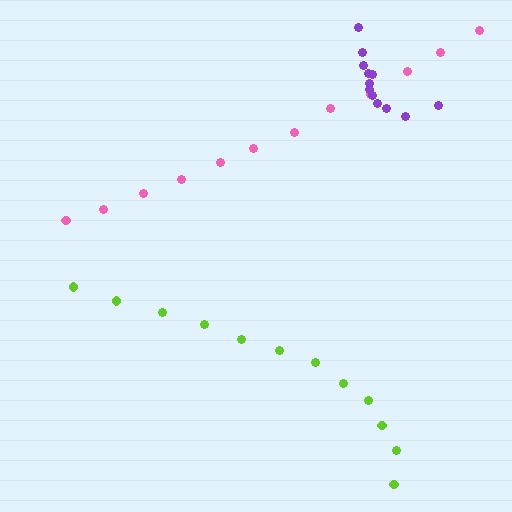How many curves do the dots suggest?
There are 3 distinct paths.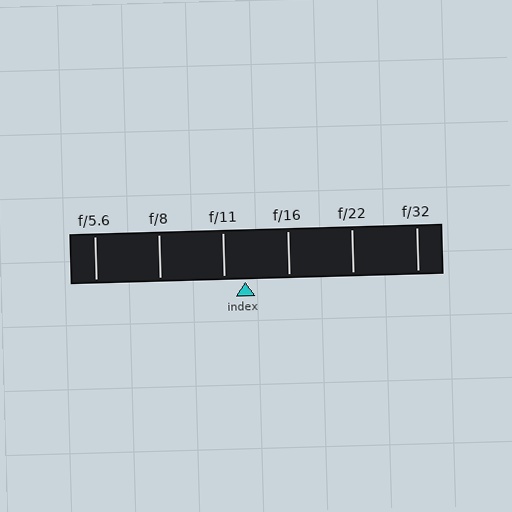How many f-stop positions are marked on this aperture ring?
There are 6 f-stop positions marked.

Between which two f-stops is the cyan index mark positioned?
The index mark is between f/11 and f/16.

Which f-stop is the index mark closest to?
The index mark is closest to f/11.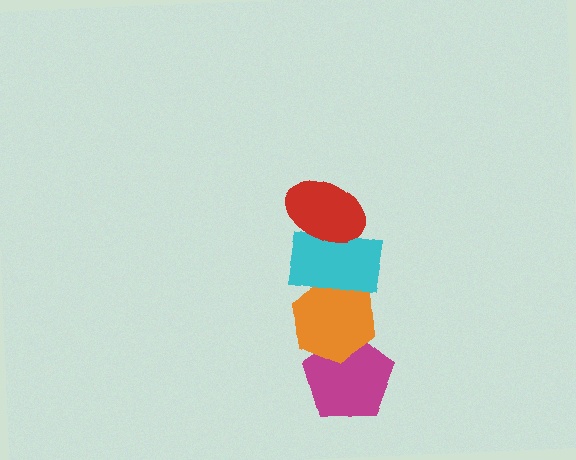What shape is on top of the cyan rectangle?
The red ellipse is on top of the cyan rectangle.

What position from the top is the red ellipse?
The red ellipse is 1st from the top.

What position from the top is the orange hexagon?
The orange hexagon is 3rd from the top.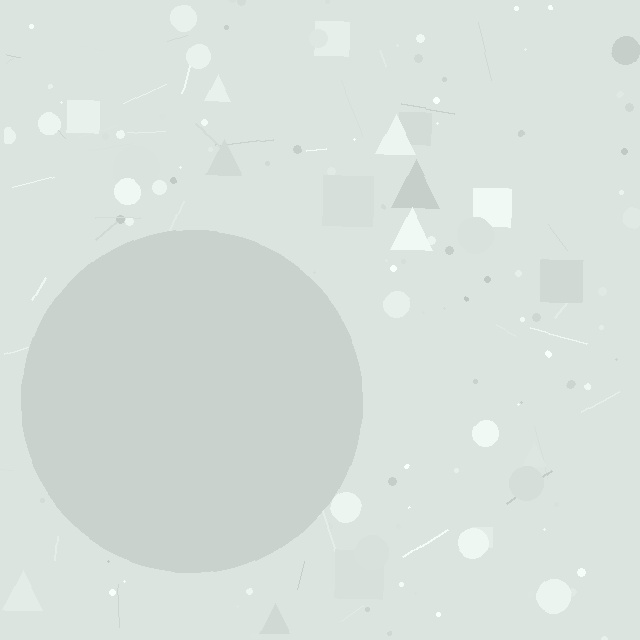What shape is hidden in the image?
A circle is hidden in the image.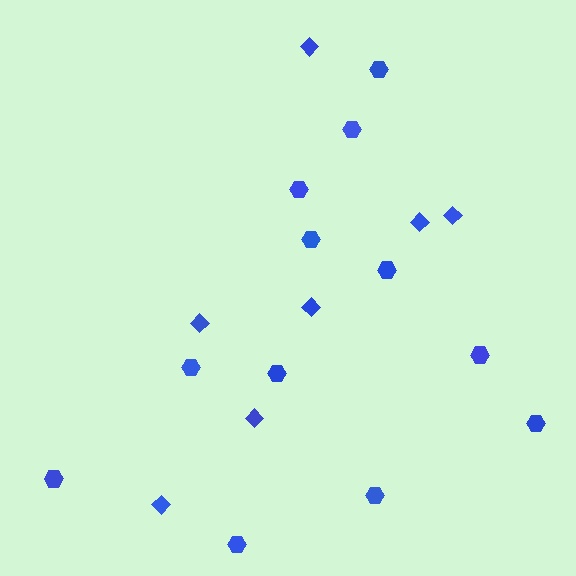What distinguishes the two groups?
There are 2 groups: one group of diamonds (7) and one group of hexagons (12).